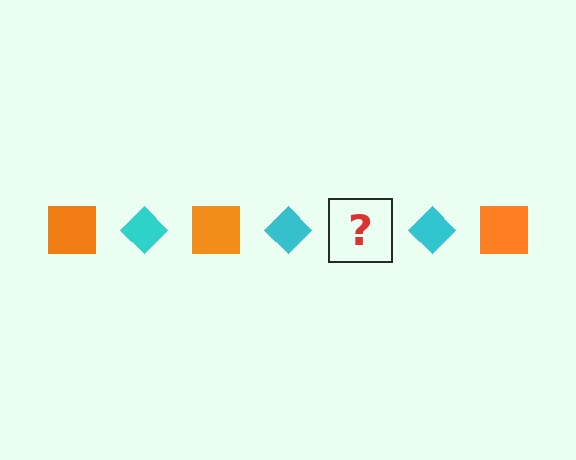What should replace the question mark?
The question mark should be replaced with an orange square.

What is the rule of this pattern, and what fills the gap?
The rule is that the pattern alternates between orange square and cyan diamond. The gap should be filled with an orange square.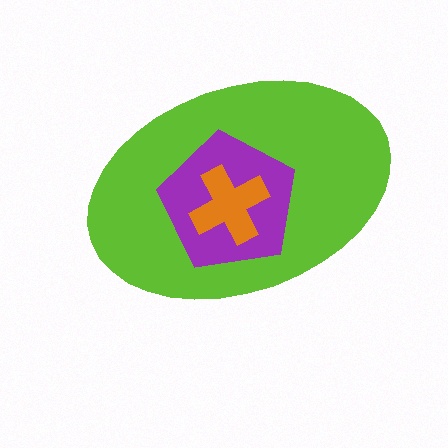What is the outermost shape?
The lime ellipse.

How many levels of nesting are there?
3.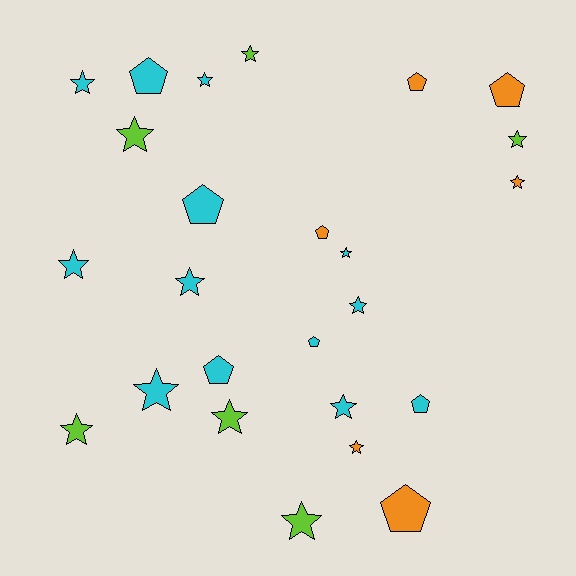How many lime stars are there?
There are 6 lime stars.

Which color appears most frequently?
Cyan, with 13 objects.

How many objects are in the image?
There are 25 objects.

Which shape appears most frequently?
Star, with 16 objects.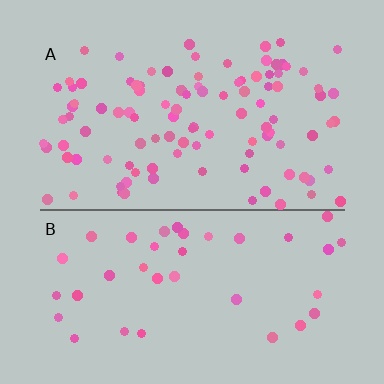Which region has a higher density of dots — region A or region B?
A (the top).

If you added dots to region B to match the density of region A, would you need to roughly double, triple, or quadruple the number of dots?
Approximately triple.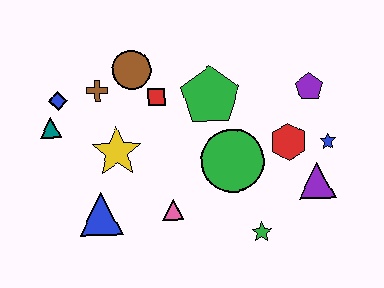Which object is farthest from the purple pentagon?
The teal triangle is farthest from the purple pentagon.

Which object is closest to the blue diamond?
The teal triangle is closest to the blue diamond.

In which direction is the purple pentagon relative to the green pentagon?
The purple pentagon is to the right of the green pentagon.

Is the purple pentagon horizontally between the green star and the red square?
No